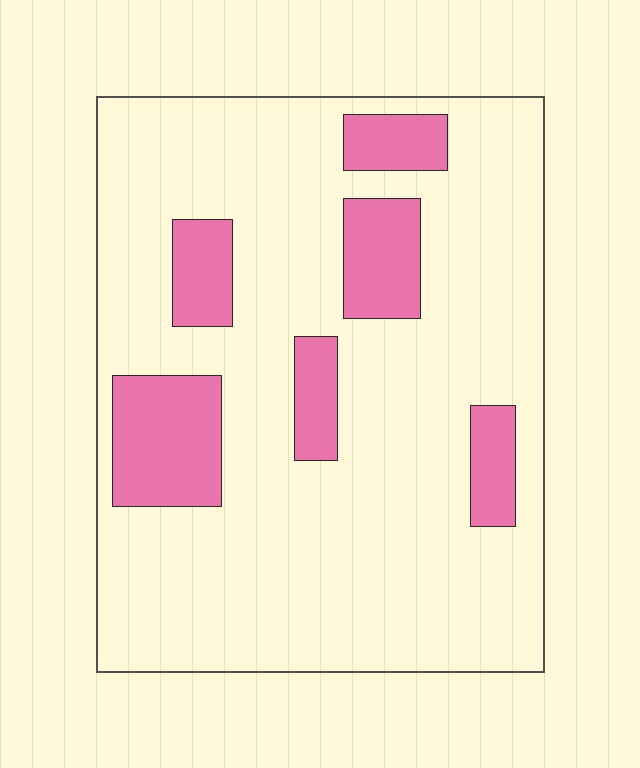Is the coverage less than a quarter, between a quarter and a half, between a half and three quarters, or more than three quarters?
Less than a quarter.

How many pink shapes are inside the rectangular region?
6.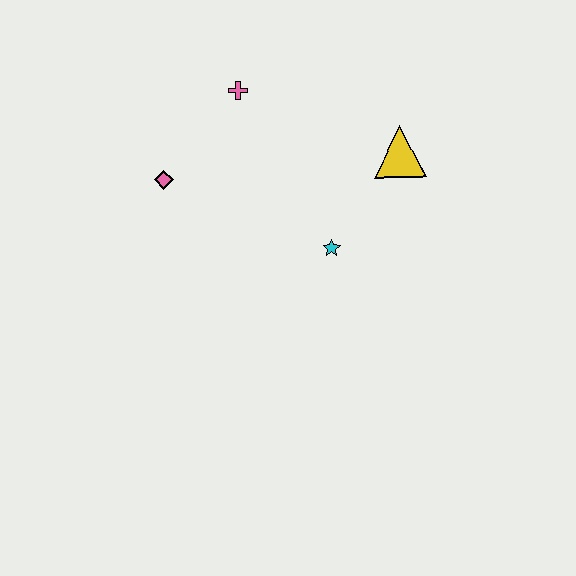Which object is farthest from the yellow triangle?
The pink diamond is farthest from the yellow triangle.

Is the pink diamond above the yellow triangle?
No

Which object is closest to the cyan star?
The yellow triangle is closest to the cyan star.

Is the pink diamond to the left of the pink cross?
Yes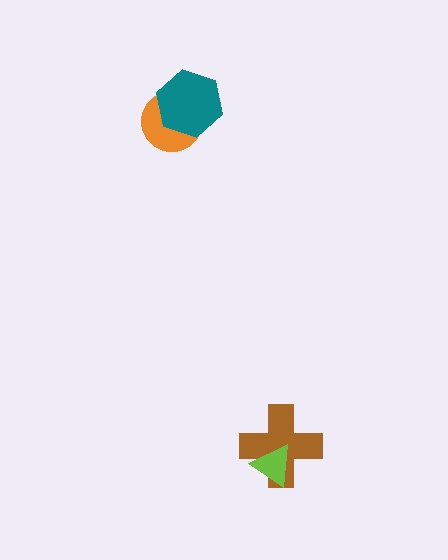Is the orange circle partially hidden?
Yes, it is partially covered by another shape.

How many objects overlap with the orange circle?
1 object overlaps with the orange circle.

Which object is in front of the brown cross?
The lime triangle is in front of the brown cross.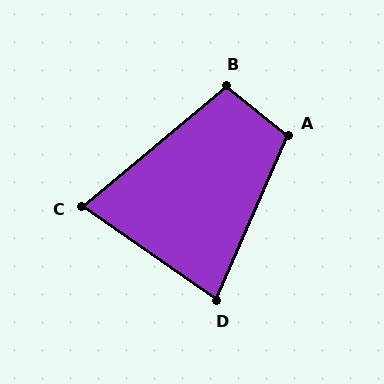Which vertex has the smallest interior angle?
C, at approximately 75 degrees.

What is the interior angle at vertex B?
Approximately 101 degrees (obtuse).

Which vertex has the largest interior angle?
A, at approximately 105 degrees.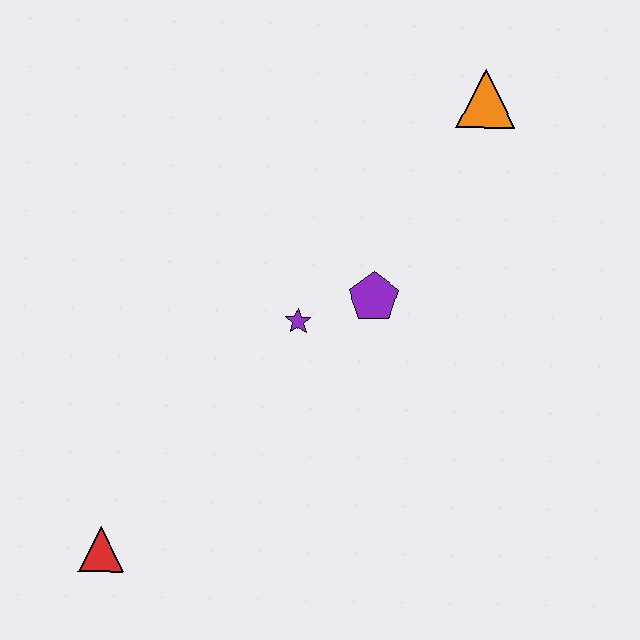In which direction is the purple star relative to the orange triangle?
The purple star is below the orange triangle.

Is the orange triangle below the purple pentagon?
No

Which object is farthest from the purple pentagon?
The red triangle is farthest from the purple pentagon.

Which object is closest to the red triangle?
The purple star is closest to the red triangle.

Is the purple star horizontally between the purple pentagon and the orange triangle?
No